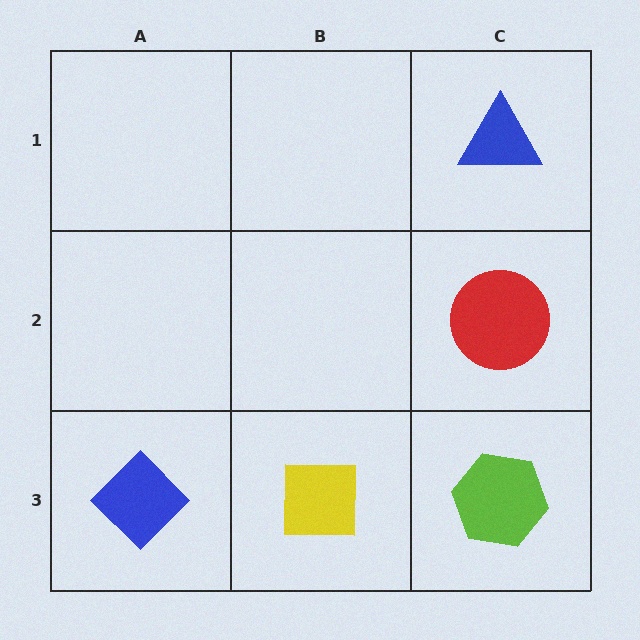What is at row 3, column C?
A lime hexagon.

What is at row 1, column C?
A blue triangle.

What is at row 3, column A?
A blue diamond.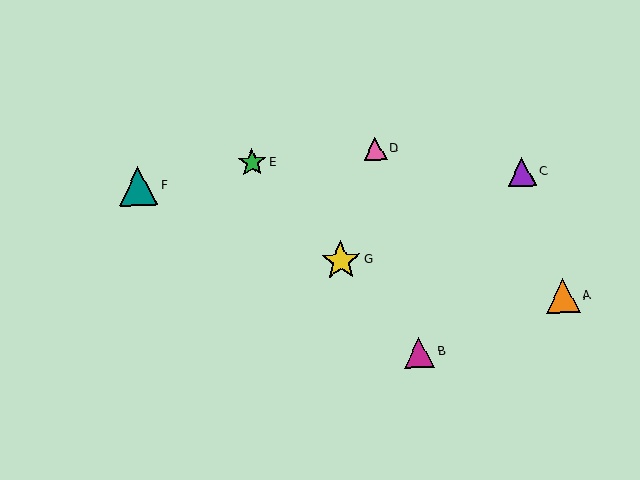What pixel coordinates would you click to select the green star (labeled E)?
Click at (252, 162) to select the green star E.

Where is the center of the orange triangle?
The center of the orange triangle is at (563, 296).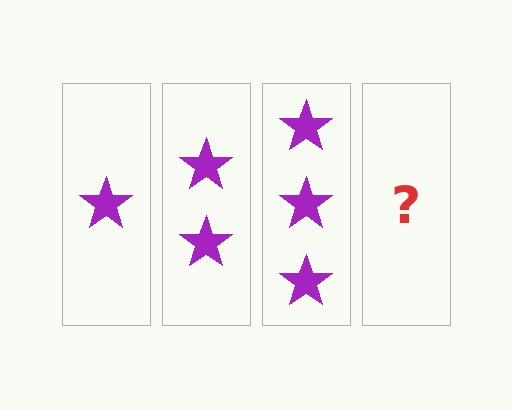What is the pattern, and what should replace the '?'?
The pattern is that each step adds one more star. The '?' should be 4 stars.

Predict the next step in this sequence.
The next step is 4 stars.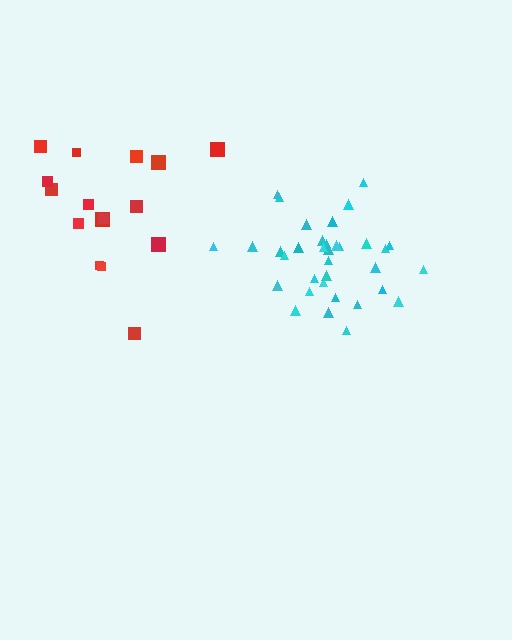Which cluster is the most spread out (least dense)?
Red.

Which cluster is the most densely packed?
Cyan.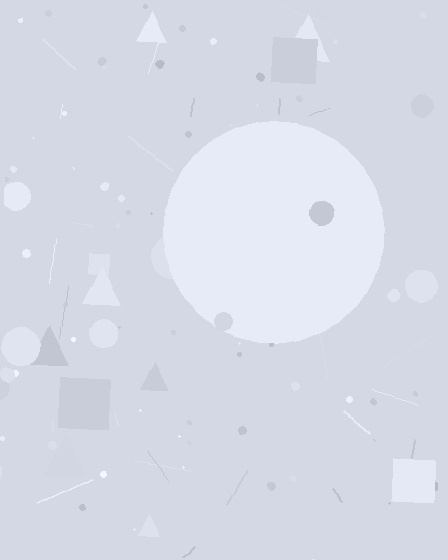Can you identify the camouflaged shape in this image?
The camouflaged shape is a circle.